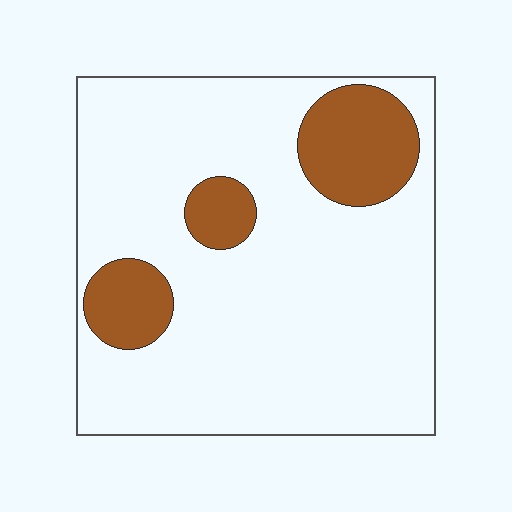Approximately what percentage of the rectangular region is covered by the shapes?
Approximately 15%.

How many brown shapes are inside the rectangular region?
3.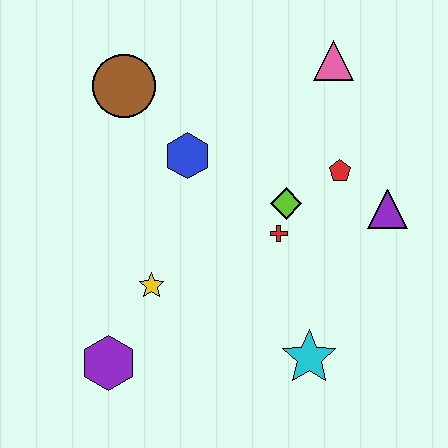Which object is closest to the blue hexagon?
The brown circle is closest to the blue hexagon.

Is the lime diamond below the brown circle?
Yes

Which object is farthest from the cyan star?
The brown circle is farthest from the cyan star.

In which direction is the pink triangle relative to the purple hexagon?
The pink triangle is above the purple hexagon.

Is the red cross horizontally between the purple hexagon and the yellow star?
No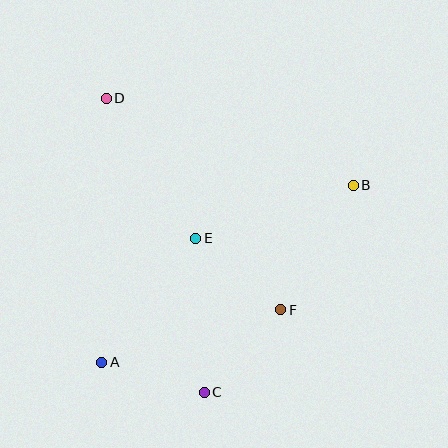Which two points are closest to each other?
Points A and C are closest to each other.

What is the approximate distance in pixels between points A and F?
The distance between A and F is approximately 186 pixels.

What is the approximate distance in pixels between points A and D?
The distance between A and D is approximately 264 pixels.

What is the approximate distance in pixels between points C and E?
The distance between C and E is approximately 154 pixels.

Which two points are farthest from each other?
Points C and D are farthest from each other.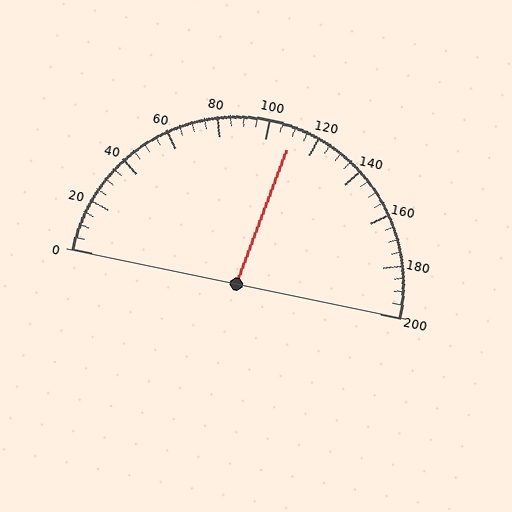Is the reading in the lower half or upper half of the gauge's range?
The reading is in the upper half of the range (0 to 200).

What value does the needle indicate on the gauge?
The needle indicates approximately 110.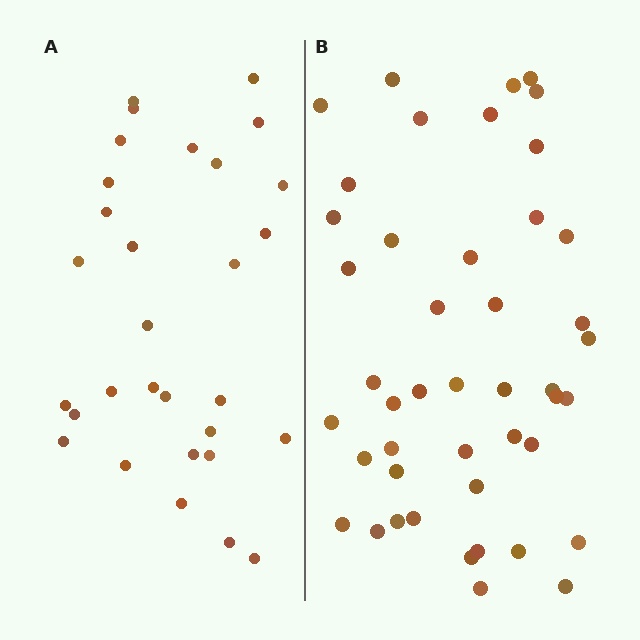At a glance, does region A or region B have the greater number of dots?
Region B (the right region) has more dots.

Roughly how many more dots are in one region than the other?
Region B has approximately 15 more dots than region A.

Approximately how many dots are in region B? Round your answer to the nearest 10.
About 40 dots. (The exact count is 45, which rounds to 40.)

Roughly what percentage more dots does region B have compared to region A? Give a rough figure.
About 50% more.